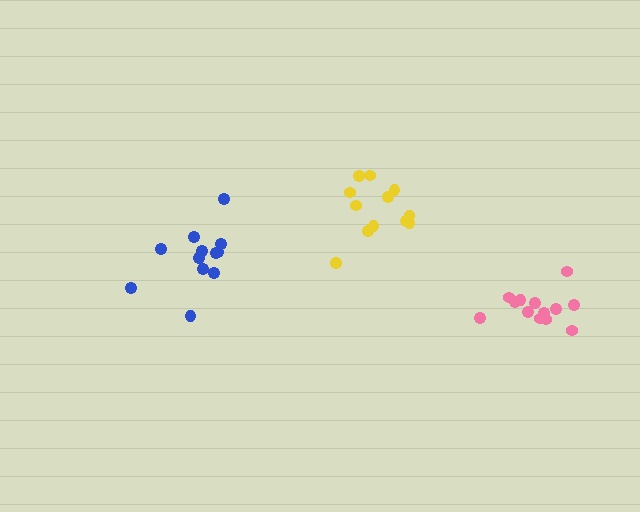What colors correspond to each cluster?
The clusters are colored: blue, yellow, pink.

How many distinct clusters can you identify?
There are 3 distinct clusters.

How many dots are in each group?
Group 1: 12 dots, Group 2: 12 dots, Group 3: 14 dots (38 total).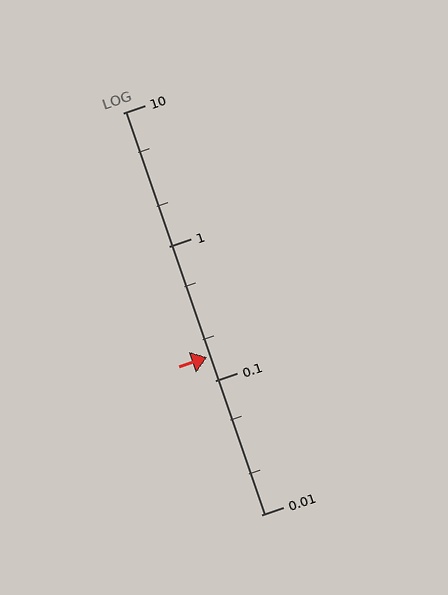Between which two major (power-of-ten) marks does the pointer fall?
The pointer is between 0.1 and 1.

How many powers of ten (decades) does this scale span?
The scale spans 3 decades, from 0.01 to 10.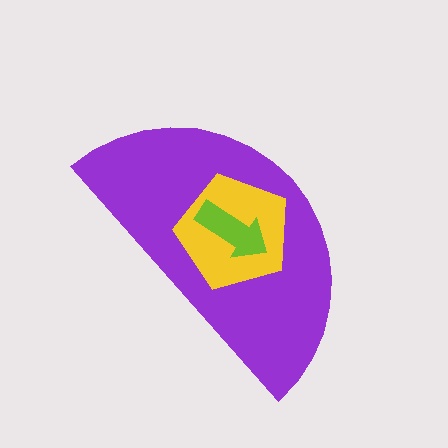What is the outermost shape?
The purple semicircle.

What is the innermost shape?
The lime arrow.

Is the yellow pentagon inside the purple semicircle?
Yes.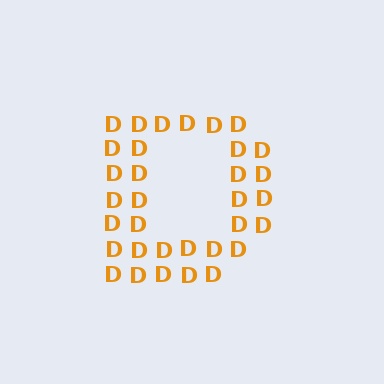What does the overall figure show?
The overall figure shows the letter D.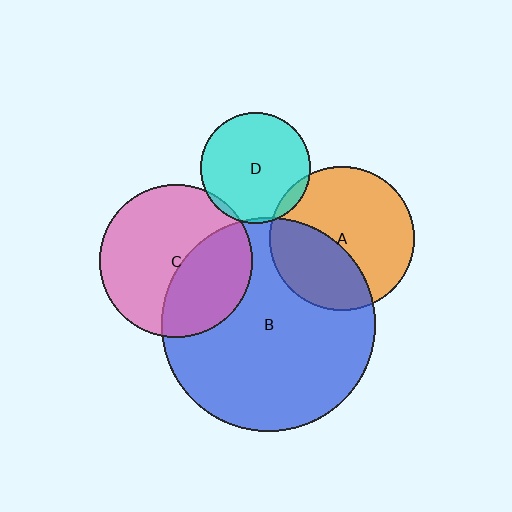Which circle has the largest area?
Circle B (blue).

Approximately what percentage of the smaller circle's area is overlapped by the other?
Approximately 5%.